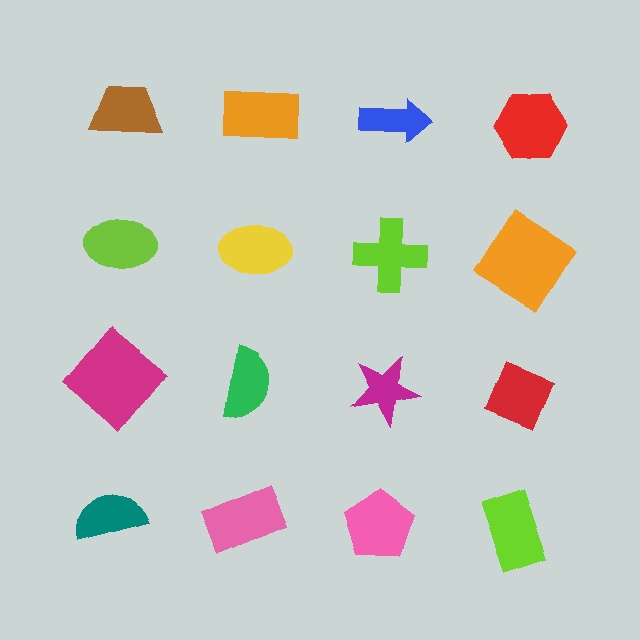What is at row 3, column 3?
A magenta star.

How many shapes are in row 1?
4 shapes.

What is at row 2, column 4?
An orange diamond.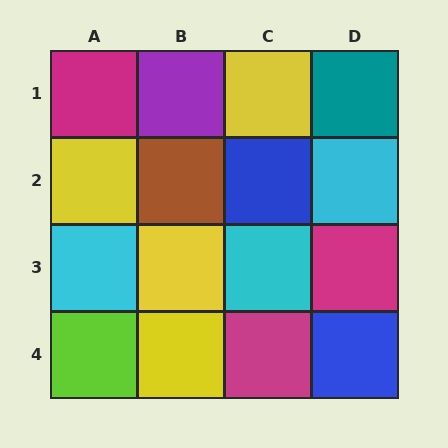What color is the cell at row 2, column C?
Blue.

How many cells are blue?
2 cells are blue.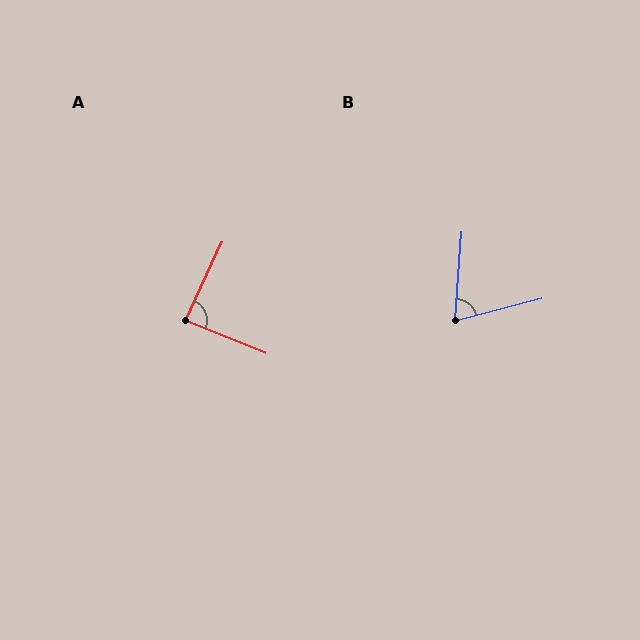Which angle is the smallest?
B, at approximately 71 degrees.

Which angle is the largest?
A, at approximately 87 degrees.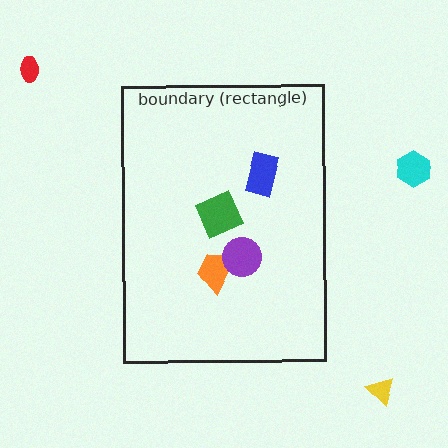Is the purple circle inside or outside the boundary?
Inside.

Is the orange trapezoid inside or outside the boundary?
Inside.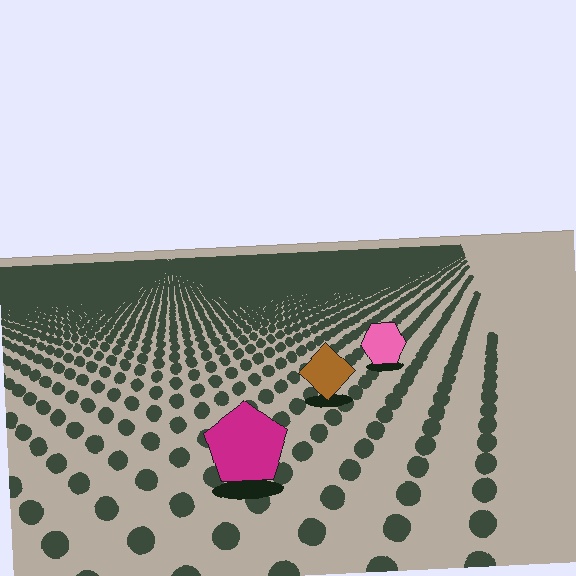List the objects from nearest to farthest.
From nearest to farthest: the magenta pentagon, the brown diamond, the pink hexagon.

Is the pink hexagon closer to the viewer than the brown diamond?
No. The brown diamond is closer — you can tell from the texture gradient: the ground texture is coarser near it.